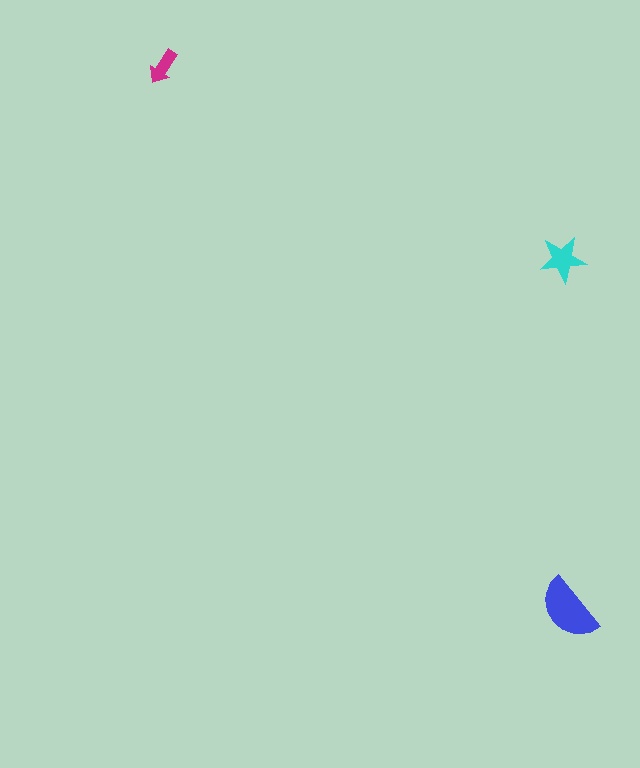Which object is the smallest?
The magenta arrow.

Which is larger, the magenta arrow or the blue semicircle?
The blue semicircle.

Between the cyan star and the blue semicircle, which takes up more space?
The blue semicircle.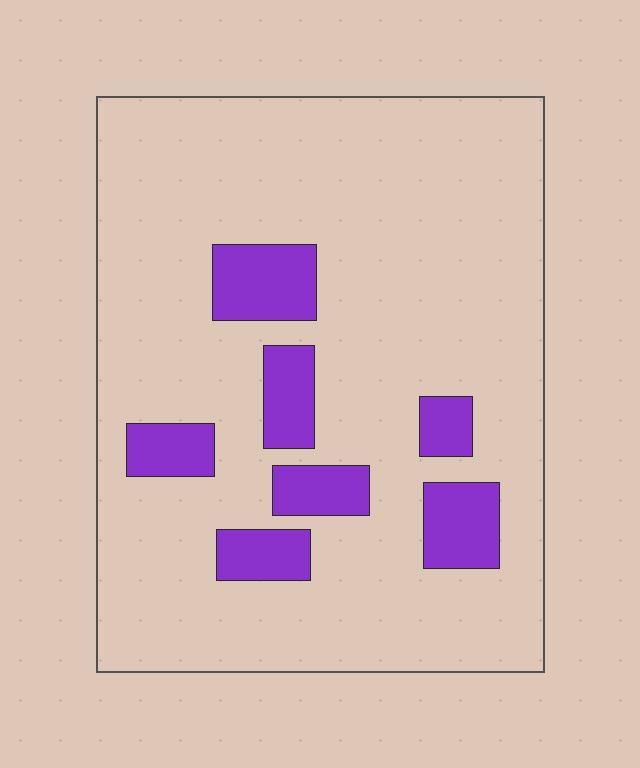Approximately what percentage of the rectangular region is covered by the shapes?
Approximately 15%.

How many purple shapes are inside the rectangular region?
7.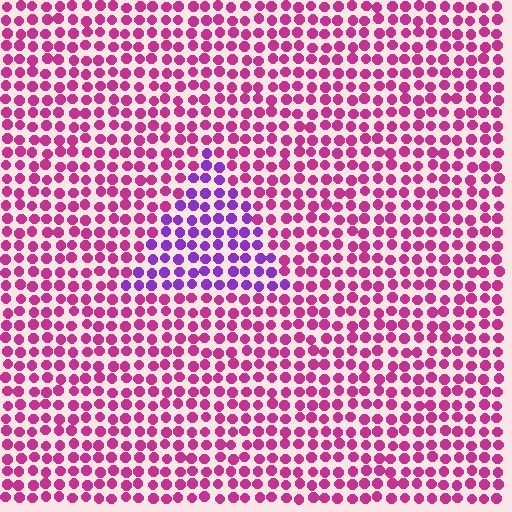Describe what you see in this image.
The image is filled with small magenta elements in a uniform arrangement. A triangle-shaped region is visible where the elements are tinted to a slightly different hue, forming a subtle color boundary.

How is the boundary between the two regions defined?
The boundary is defined purely by a slight shift in hue (about 44 degrees). Spacing, size, and orientation are identical on both sides.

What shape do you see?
I see a triangle.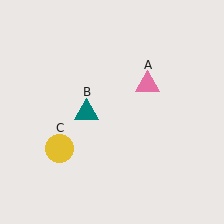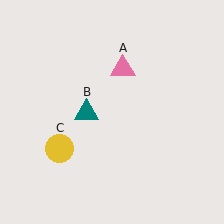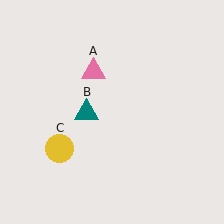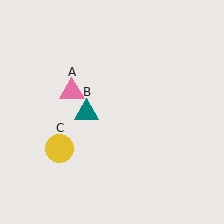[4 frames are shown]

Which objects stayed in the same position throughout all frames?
Teal triangle (object B) and yellow circle (object C) remained stationary.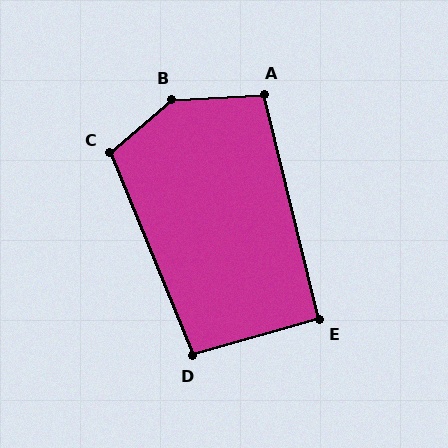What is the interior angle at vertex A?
Approximately 101 degrees (obtuse).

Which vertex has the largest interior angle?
B, at approximately 142 degrees.